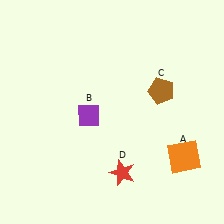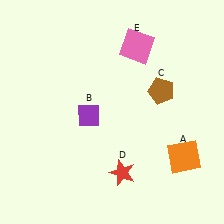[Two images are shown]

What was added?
A pink square (E) was added in Image 2.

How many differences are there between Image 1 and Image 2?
There is 1 difference between the two images.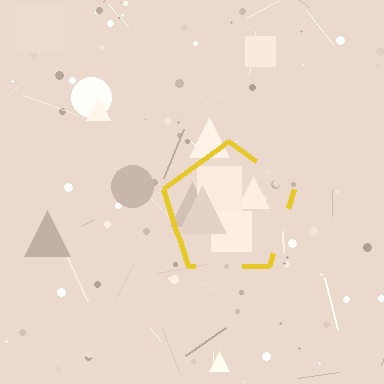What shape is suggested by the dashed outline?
The dashed outline suggests a pentagon.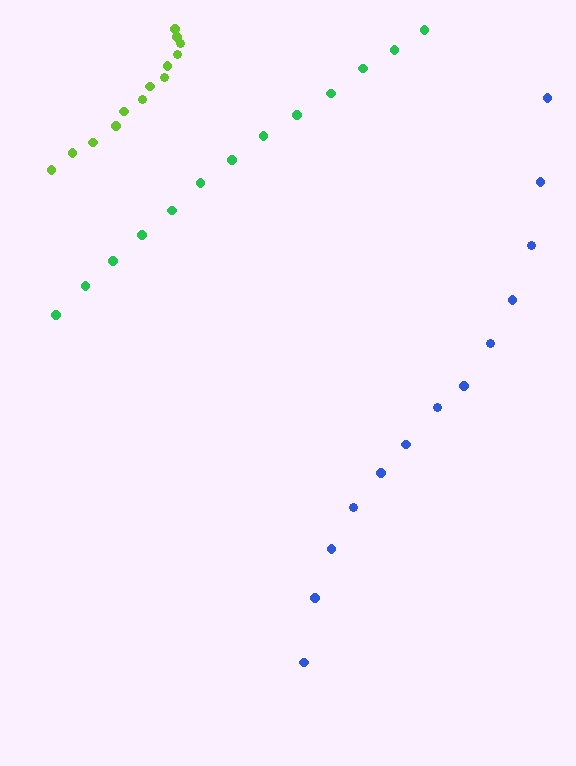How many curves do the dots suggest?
There are 3 distinct paths.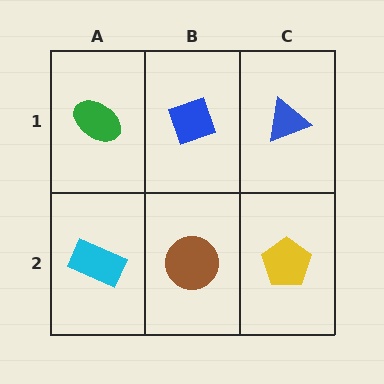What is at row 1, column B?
A blue diamond.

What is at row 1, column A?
A green ellipse.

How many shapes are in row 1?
3 shapes.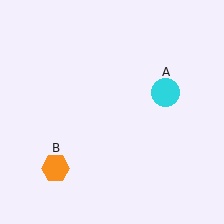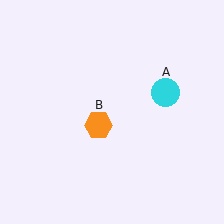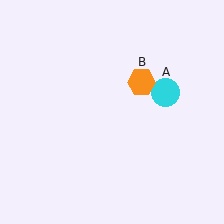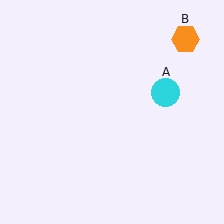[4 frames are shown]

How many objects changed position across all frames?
1 object changed position: orange hexagon (object B).